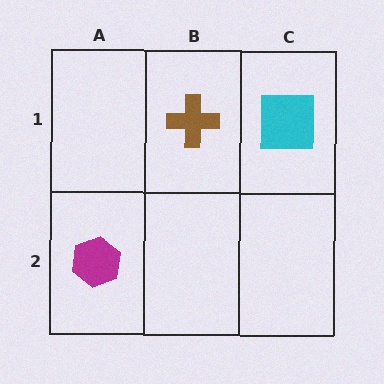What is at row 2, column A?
A magenta hexagon.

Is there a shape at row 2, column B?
No, that cell is empty.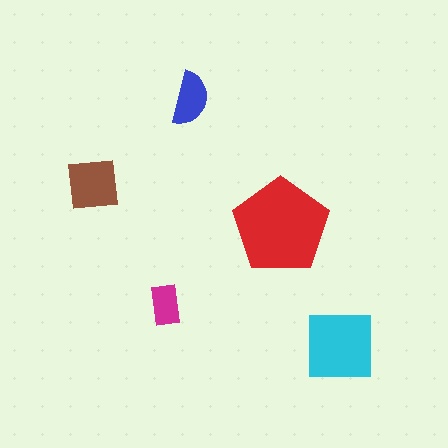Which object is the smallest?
The magenta rectangle.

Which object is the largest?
The red pentagon.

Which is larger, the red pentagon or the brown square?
The red pentagon.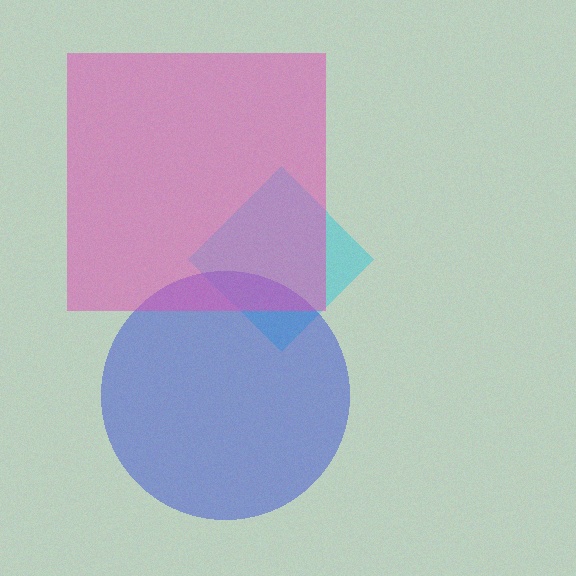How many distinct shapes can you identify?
There are 3 distinct shapes: a cyan diamond, a blue circle, a pink square.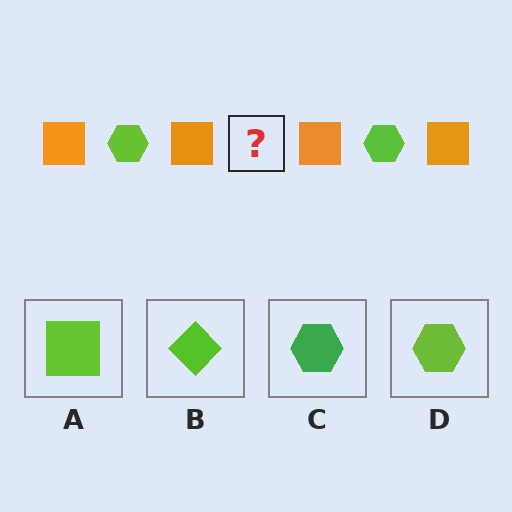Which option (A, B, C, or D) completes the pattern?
D.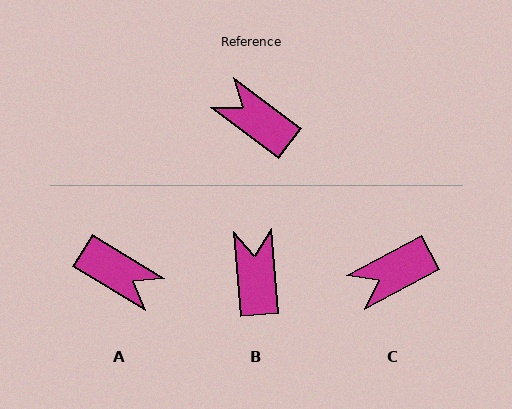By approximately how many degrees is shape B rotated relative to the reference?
Approximately 48 degrees clockwise.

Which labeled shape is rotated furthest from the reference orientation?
A, about 174 degrees away.